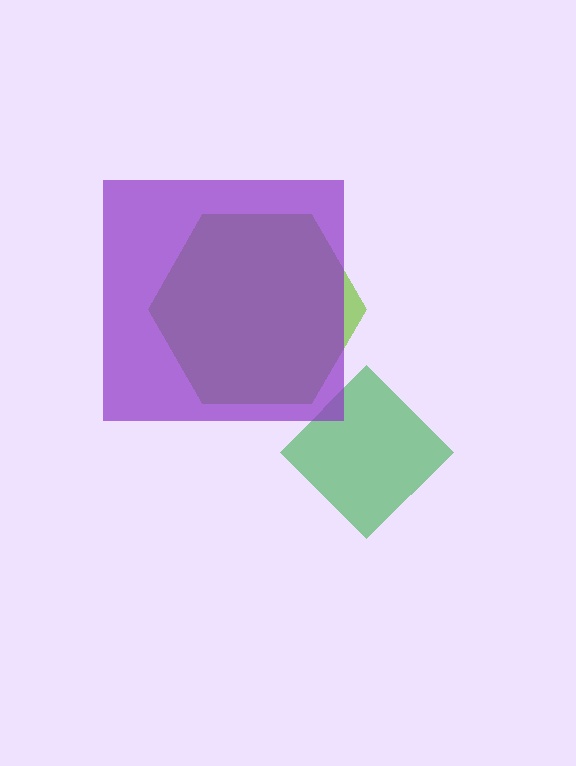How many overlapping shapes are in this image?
There are 3 overlapping shapes in the image.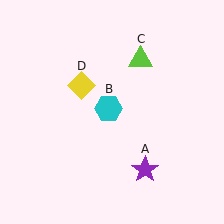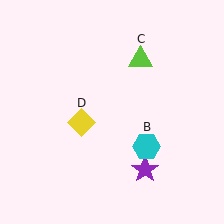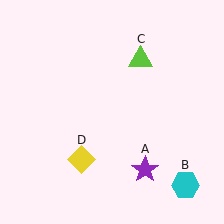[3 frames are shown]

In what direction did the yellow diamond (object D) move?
The yellow diamond (object D) moved down.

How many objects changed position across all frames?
2 objects changed position: cyan hexagon (object B), yellow diamond (object D).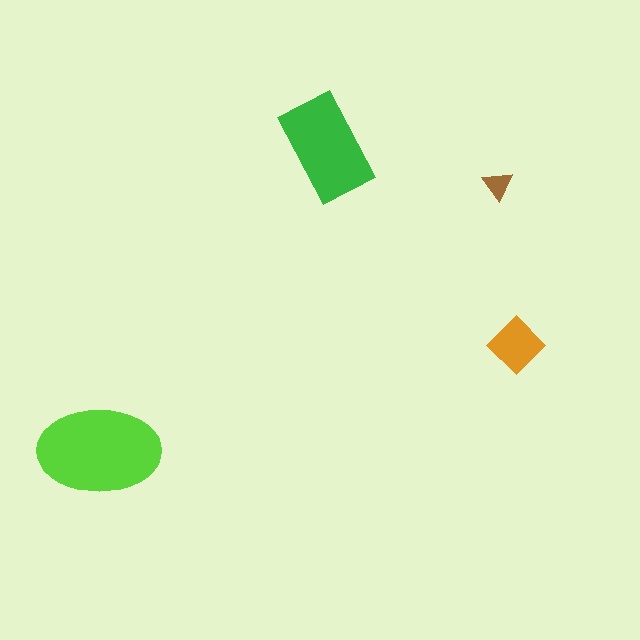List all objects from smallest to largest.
The brown triangle, the orange diamond, the green rectangle, the lime ellipse.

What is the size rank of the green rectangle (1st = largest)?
2nd.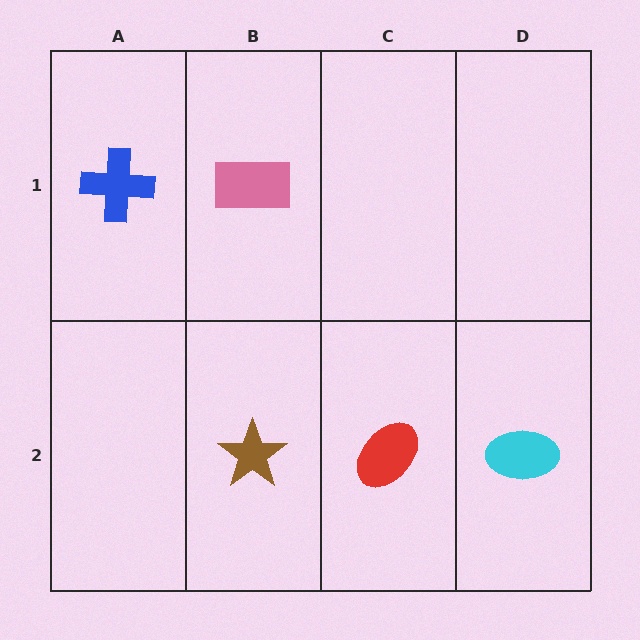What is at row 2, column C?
A red ellipse.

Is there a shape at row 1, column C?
No, that cell is empty.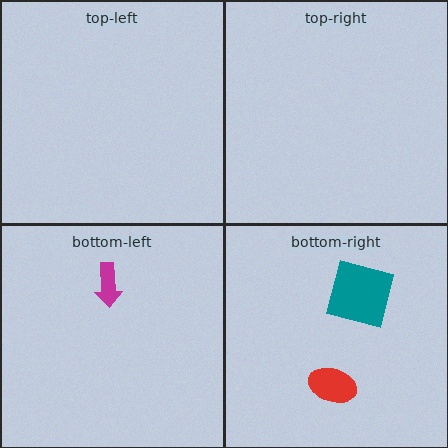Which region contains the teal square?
The bottom-right region.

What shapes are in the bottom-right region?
The teal square, the red ellipse.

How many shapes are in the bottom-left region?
1.